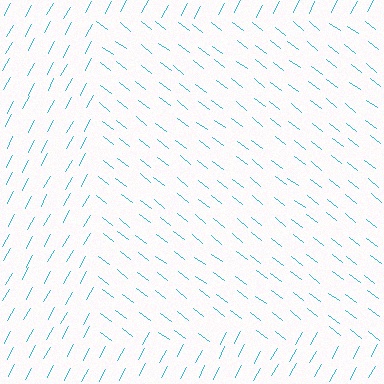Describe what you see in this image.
The image is filled with small cyan line segments. A rectangle region in the image has lines oriented differently from the surrounding lines, creating a visible texture boundary.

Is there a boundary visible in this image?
Yes, there is a texture boundary formed by a change in line orientation.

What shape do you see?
I see a rectangle.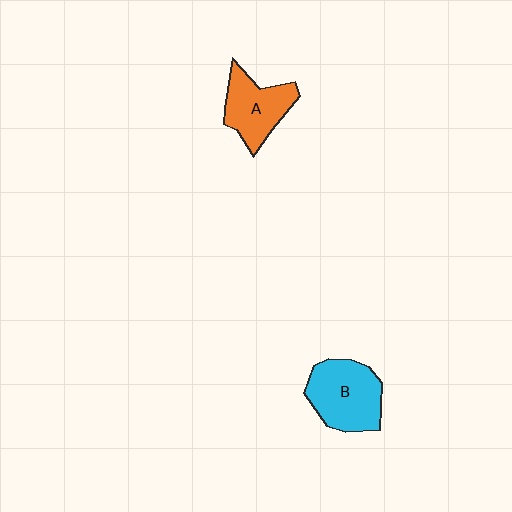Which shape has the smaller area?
Shape A (orange).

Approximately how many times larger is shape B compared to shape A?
Approximately 1.2 times.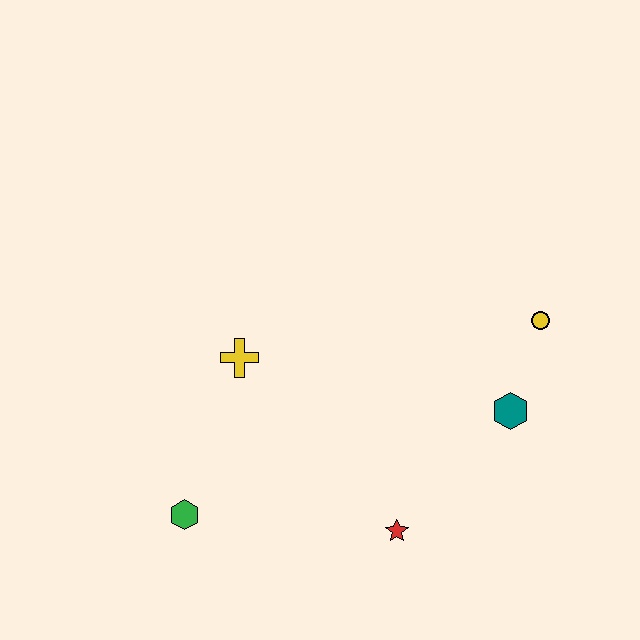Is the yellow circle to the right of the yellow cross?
Yes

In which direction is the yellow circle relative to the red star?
The yellow circle is above the red star.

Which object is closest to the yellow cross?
The green hexagon is closest to the yellow cross.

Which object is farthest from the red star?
The yellow circle is farthest from the red star.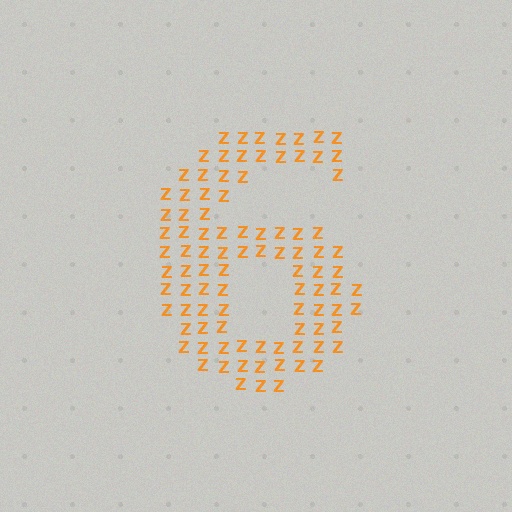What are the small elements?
The small elements are letter Z's.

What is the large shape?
The large shape is the digit 6.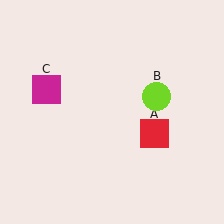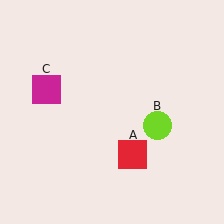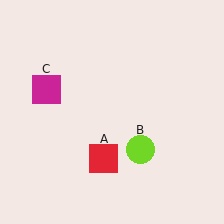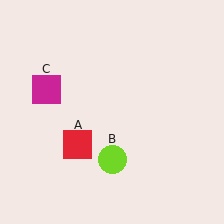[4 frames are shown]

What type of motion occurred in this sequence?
The red square (object A), lime circle (object B) rotated clockwise around the center of the scene.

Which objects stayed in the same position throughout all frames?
Magenta square (object C) remained stationary.